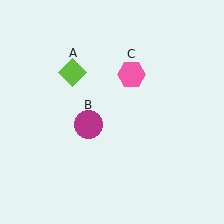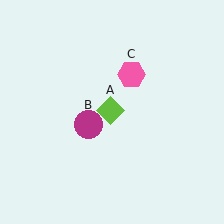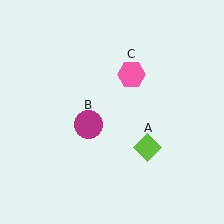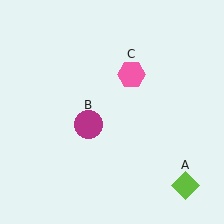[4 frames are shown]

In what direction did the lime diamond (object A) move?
The lime diamond (object A) moved down and to the right.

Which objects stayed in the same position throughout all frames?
Magenta circle (object B) and pink hexagon (object C) remained stationary.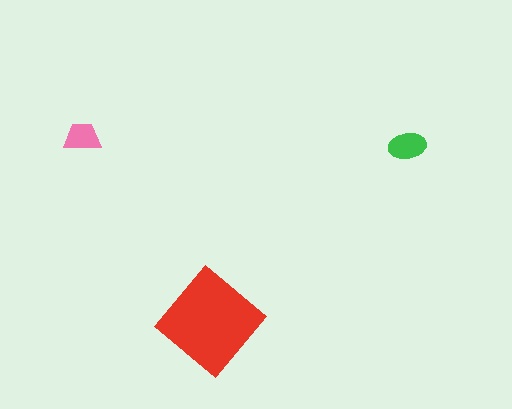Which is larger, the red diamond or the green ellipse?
The red diamond.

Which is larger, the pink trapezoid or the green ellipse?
The green ellipse.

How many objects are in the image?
There are 3 objects in the image.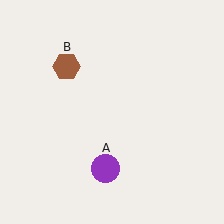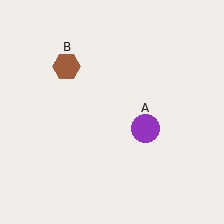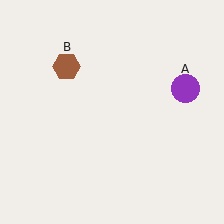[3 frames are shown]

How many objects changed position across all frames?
1 object changed position: purple circle (object A).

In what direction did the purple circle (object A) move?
The purple circle (object A) moved up and to the right.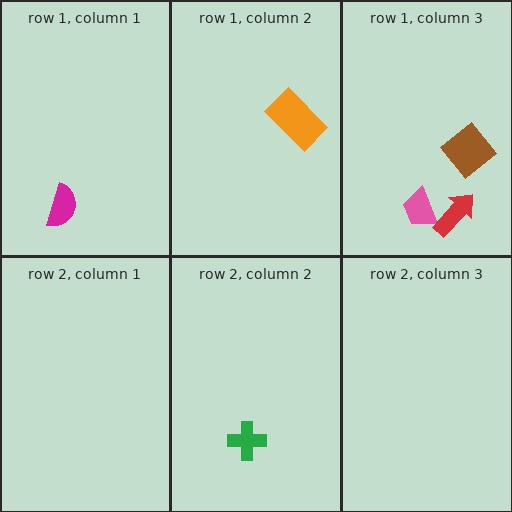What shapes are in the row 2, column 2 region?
The green cross.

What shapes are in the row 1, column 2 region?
The orange rectangle.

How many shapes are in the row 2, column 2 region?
1.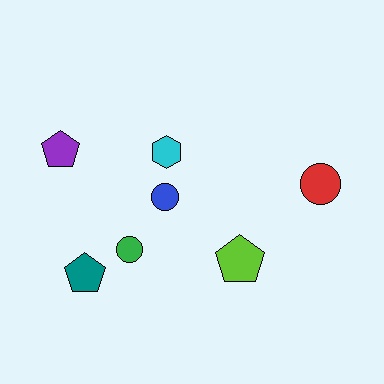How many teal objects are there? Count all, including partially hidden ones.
There is 1 teal object.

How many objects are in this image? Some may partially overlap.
There are 7 objects.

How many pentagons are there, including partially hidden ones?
There are 3 pentagons.